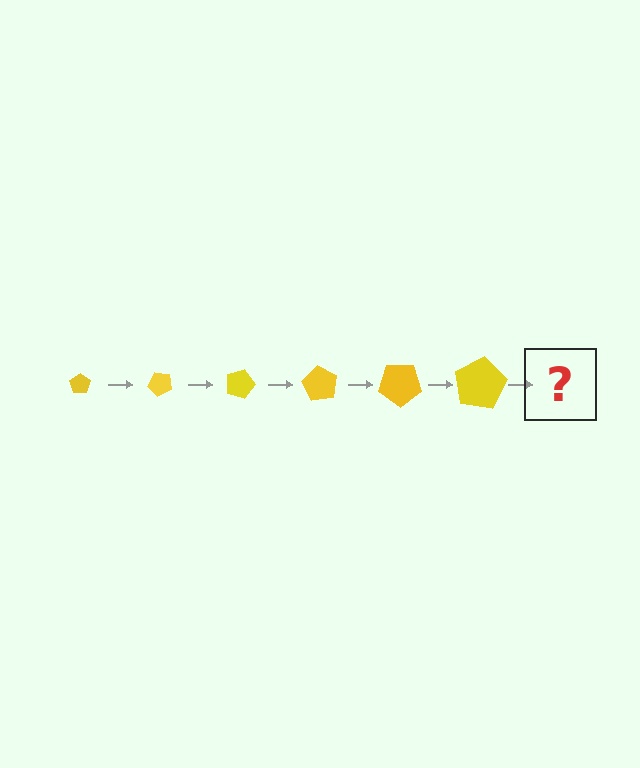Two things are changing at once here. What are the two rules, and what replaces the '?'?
The two rules are that the pentagon grows larger each step and it rotates 45 degrees each step. The '?' should be a pentagon, larger than the previous one and rotated 270 degrees from the start.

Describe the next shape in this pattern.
It should be a pentagon, larger than the previous one and rotated 270 degrees from the start.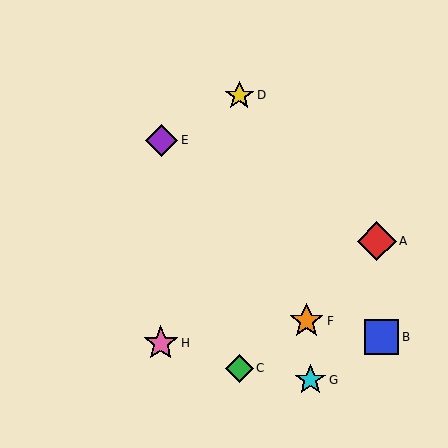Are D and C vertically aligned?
Yes, both are at x≈239.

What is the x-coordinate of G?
Object G is at x≈310.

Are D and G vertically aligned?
No, D is at x≈239 and G is at x≈310.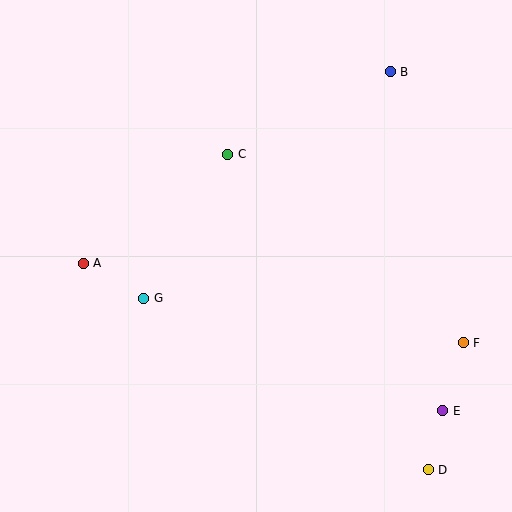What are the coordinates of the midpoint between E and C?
The midpoint between E and C is at (335, 283).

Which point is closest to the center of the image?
Point C at (228, 154) is closest to the center.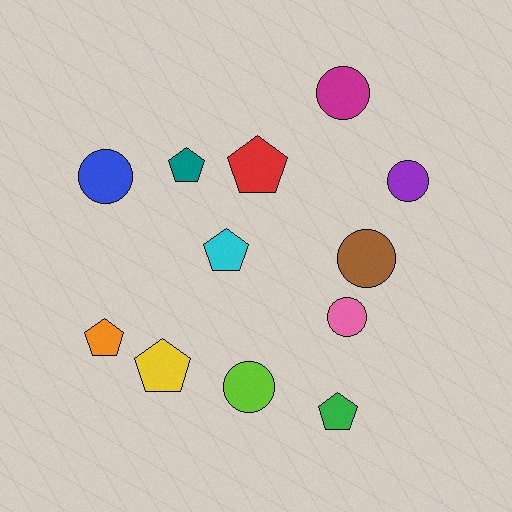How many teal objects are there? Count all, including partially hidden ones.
There is 1 teal object.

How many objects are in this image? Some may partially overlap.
There are 12 objects.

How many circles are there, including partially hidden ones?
There are 6 circles.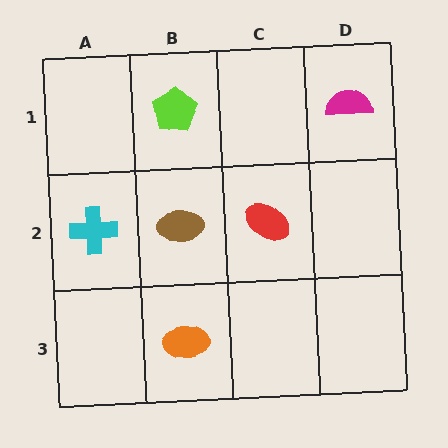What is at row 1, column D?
A magenta semicircle.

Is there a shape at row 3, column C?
No, that cell is empty.